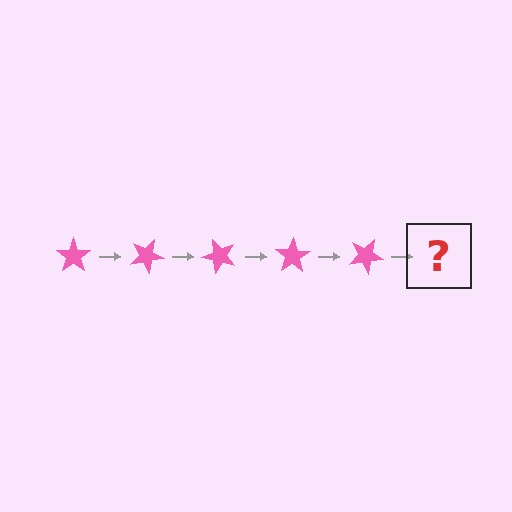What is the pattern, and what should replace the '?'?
The pattern is that the star rotates 25 degrees each step. The '?' should be a pink star rotated 125 degrees.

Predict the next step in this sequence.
The next step is a pink star rotated 125 degrees.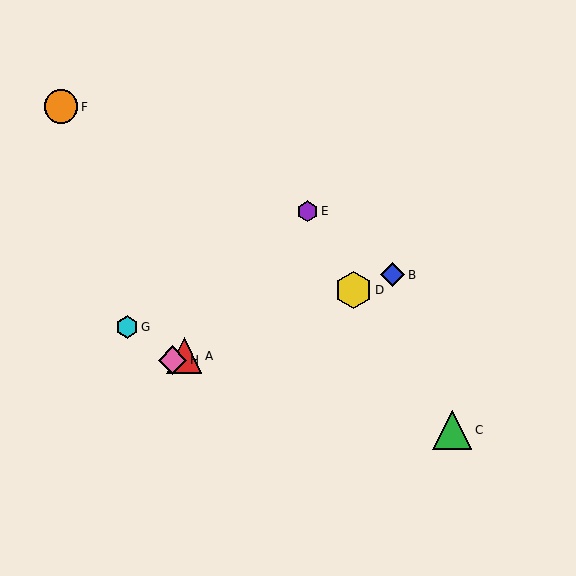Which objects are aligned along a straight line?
Objects A, B, D, H are aligned along a straight line.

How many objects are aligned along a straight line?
4 objects (A, B, D, H) are aligned along a straight line.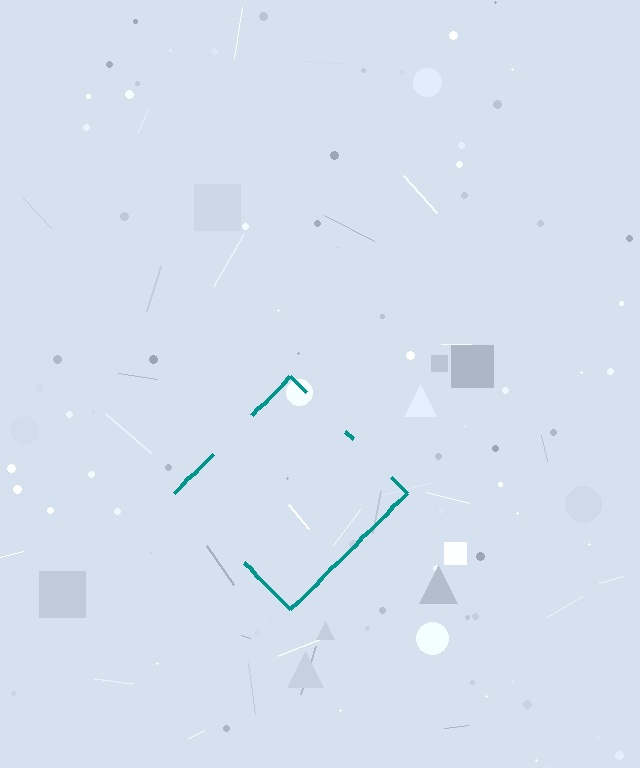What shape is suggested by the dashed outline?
The dashed outline suggests a diamond.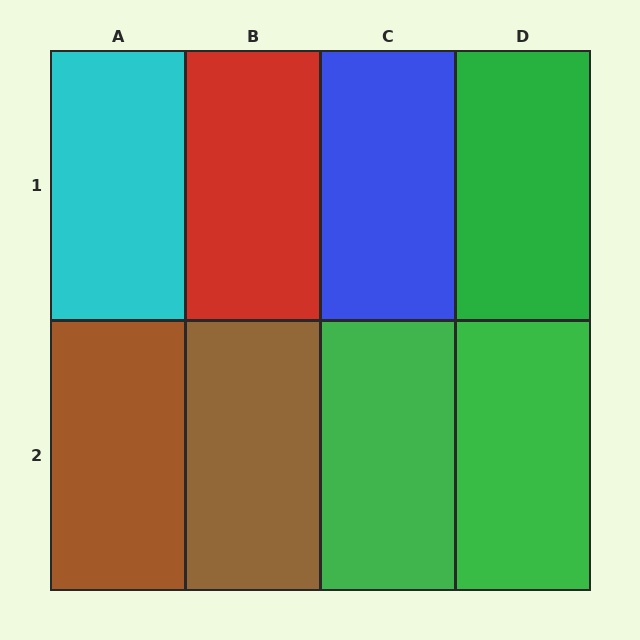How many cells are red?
1 cell is red.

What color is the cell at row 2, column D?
Green.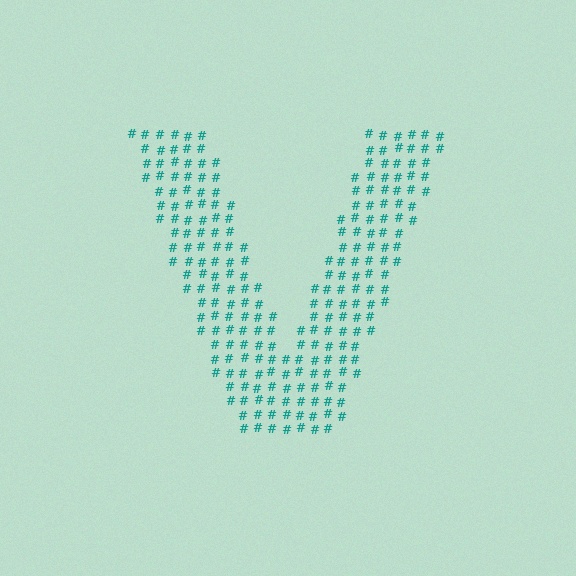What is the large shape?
The large shape is the letter V.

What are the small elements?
The small elements are hash symbols.